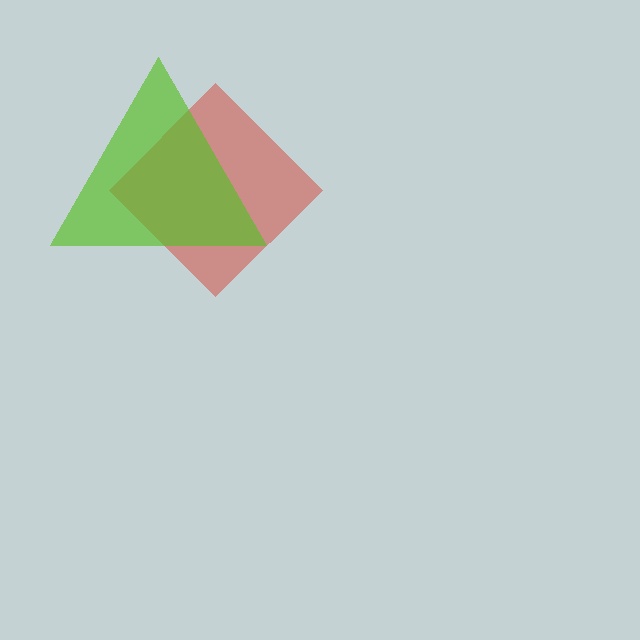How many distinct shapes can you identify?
There are 2 distinct shapes: a red diamond, a lime triangle.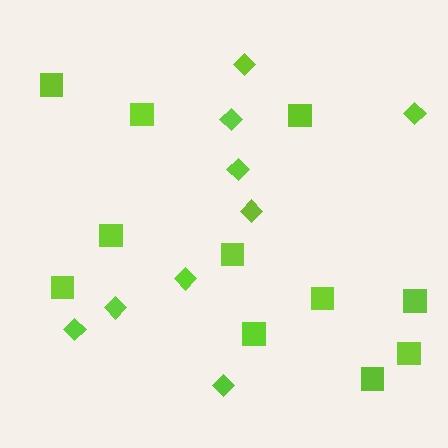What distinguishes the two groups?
There are 2 groups: one group of squares (11) and one group of diamonds (9).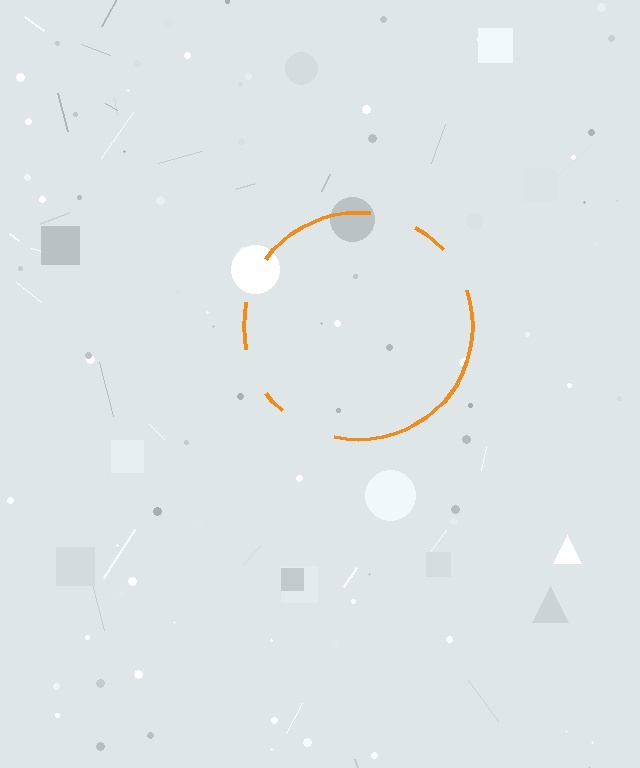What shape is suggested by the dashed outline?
The dashed outline suggests a circle.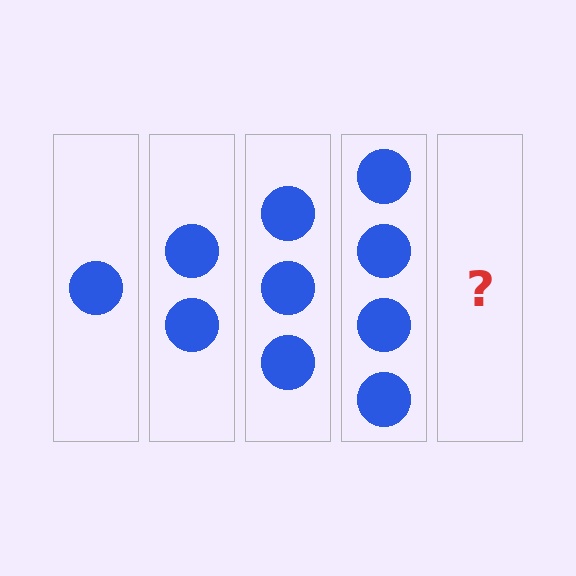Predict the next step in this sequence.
The next step is 5 circles.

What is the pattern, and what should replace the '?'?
The pattern is that each step adds one more circle. The '?' should be 5 circles.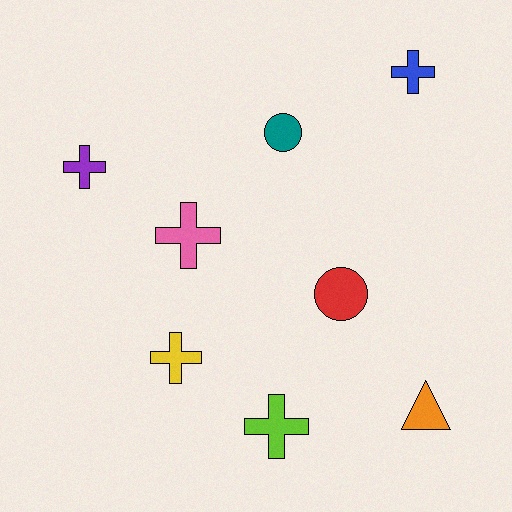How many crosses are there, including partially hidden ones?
There are 5 crosses.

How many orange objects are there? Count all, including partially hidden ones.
There is 1 orange object.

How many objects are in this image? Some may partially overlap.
There are 8 objects.